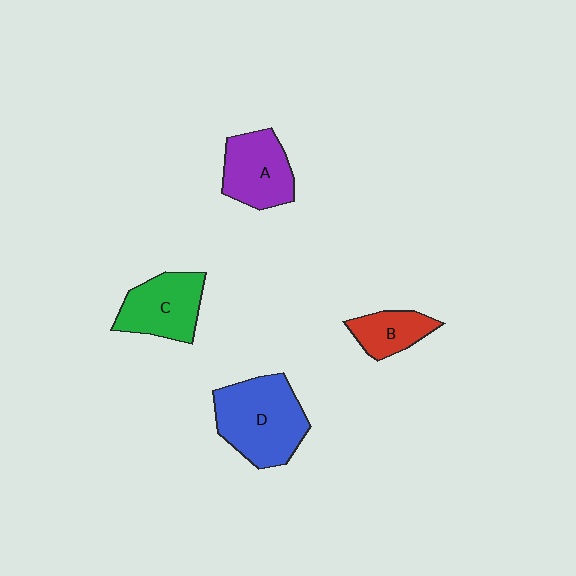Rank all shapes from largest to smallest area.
From largest to smallest: D (blue), C (green), A (purple), B (red).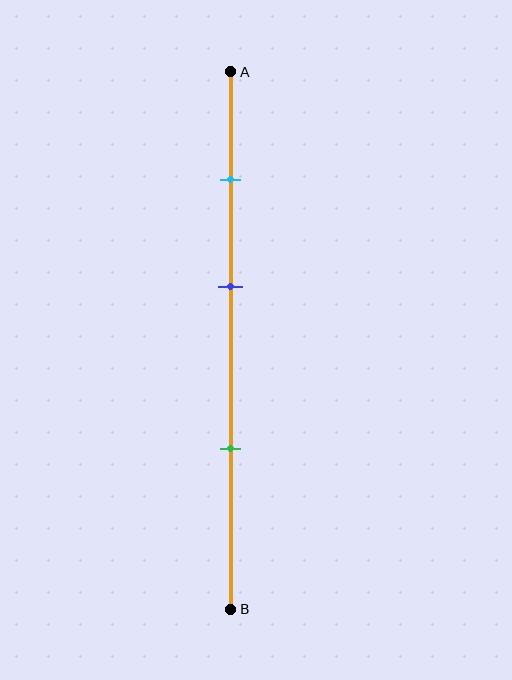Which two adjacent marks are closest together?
The cyan and blue marks are the closest adjacent pair.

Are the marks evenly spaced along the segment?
Yes, the marks are approximately evenly spaced.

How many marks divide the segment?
There are 3 marks dividing the segment.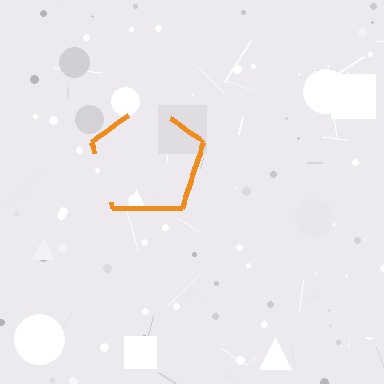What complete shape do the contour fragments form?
The contour fragments form a pentagon.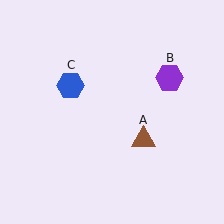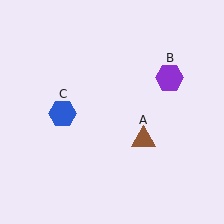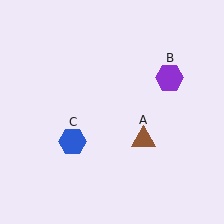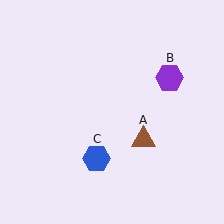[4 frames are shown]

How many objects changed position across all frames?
1 object changed position: blue hexagon (object C).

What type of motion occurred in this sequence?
The blue hexagon (object C) rotated counterclockwise around the center of the scene.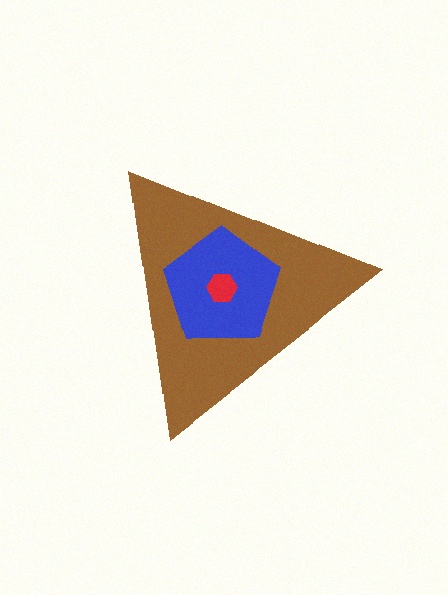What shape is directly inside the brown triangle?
The blue pentagon.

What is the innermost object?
The red hexagon.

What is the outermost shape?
The brown triangle.